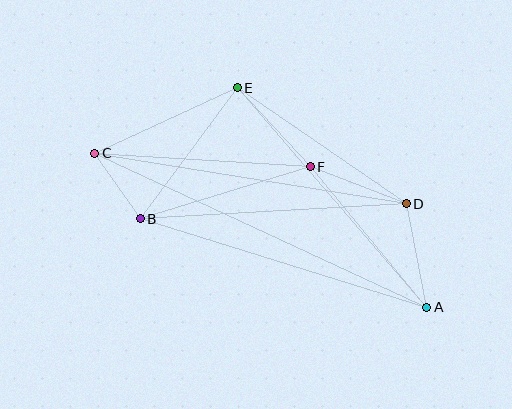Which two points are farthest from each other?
Points A and C are farthest from each other.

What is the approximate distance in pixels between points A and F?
The distance between A and F is approximately 183 pixels.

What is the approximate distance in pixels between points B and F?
The distance between B and F is approximately 178 pixels.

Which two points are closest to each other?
Points B and C are closest to each other.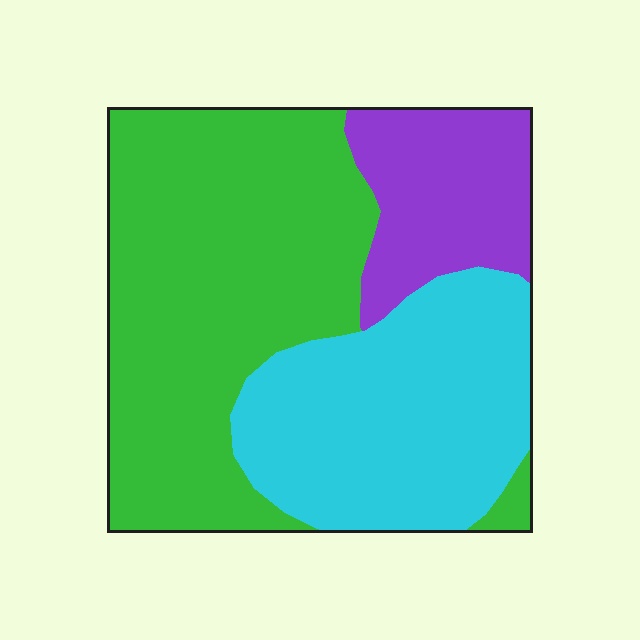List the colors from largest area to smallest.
From largest to smallest: green, cyan, purple.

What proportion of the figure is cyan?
Cyan takes up about one third (1/3) of the figure.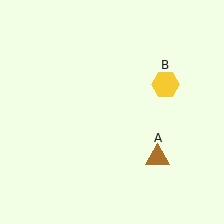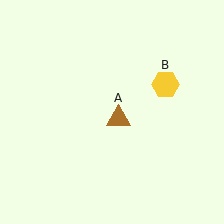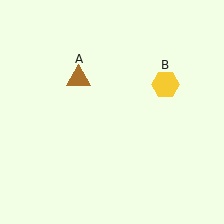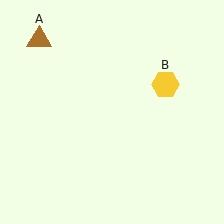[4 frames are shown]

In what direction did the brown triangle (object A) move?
The brown triangle (object A) moved up and to the left.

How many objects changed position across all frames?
1 object changed position: brown triangle (object A).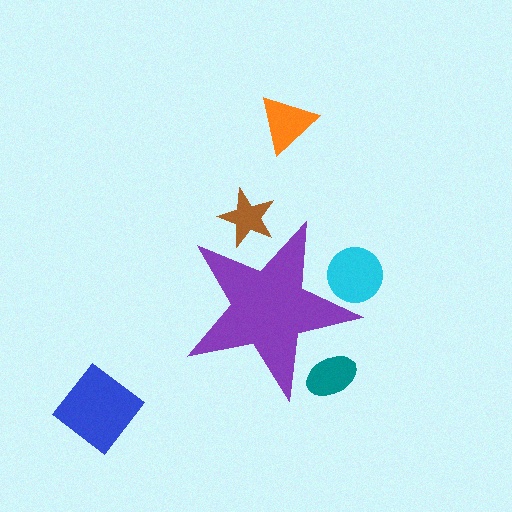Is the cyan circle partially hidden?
Yes, the cyan circle is partially hidden behind the purple star.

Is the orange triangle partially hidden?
No, the orange triangle is fully visible.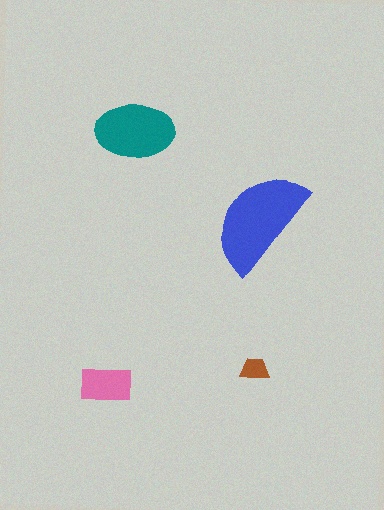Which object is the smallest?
The brown trapezoid.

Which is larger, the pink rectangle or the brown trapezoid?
The pink rectangle.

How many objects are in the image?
There are 4 objects in the image.